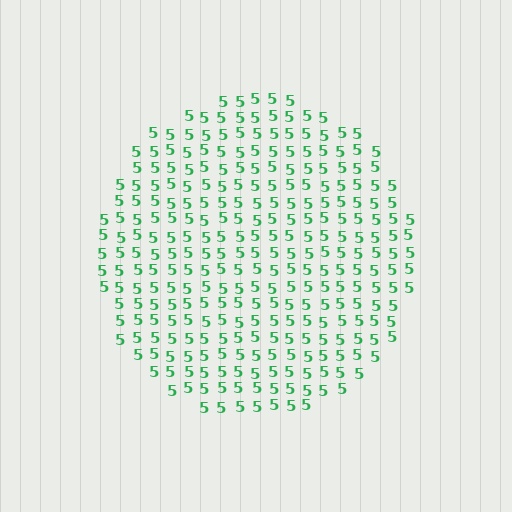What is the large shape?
The large shape is a circle.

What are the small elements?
The small elements are digit 5's.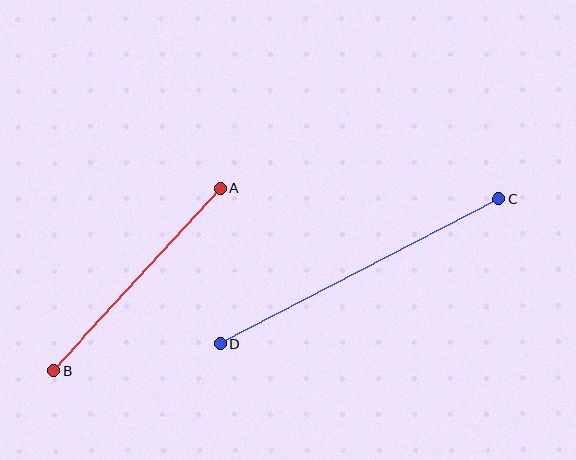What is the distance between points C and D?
The distance is approximately 313 pixels.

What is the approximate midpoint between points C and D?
The midpoint is at approximately (359, 271) pixels.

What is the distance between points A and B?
The distance is approximately 246 pixels.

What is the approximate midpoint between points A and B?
The midpoint is at approximately (137, 279) pixels.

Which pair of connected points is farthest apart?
Points C and D are farthest apart.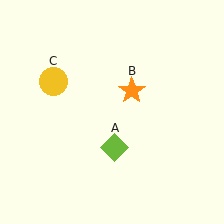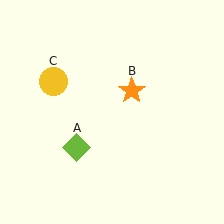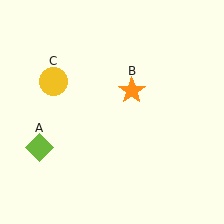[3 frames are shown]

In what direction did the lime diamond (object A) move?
The lime diamond (object A) moved left.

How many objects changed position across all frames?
1 object changed position: lime diamond (object A).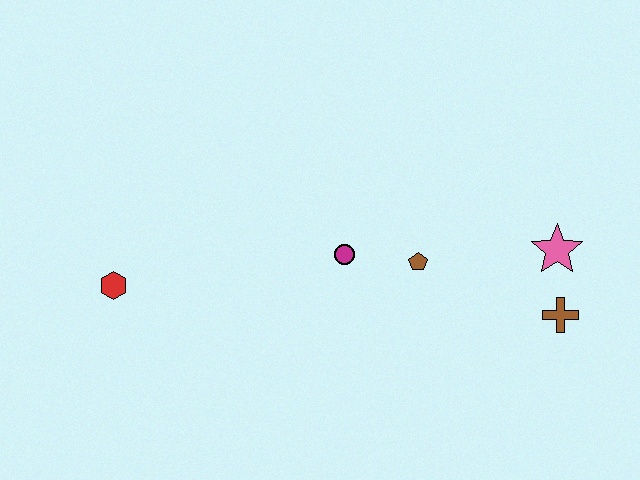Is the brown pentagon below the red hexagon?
No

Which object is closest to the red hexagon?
The magenta circle is closest to the red hexagon.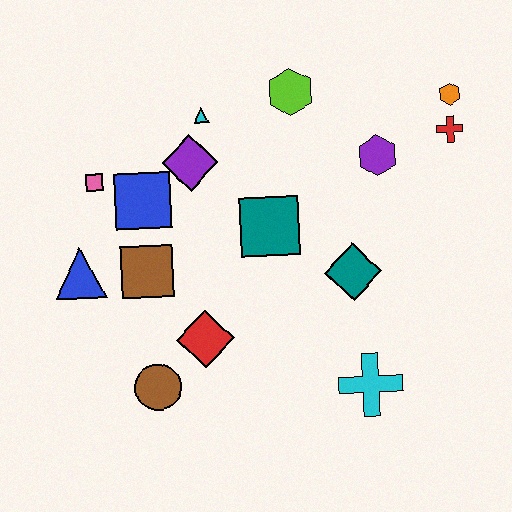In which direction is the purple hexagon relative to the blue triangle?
The purple hexagon is to the right of the blue triangle.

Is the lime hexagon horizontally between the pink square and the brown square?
No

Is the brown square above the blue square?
No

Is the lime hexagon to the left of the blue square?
No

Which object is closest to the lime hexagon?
The cyan triangle is closest to the lime hexagon.